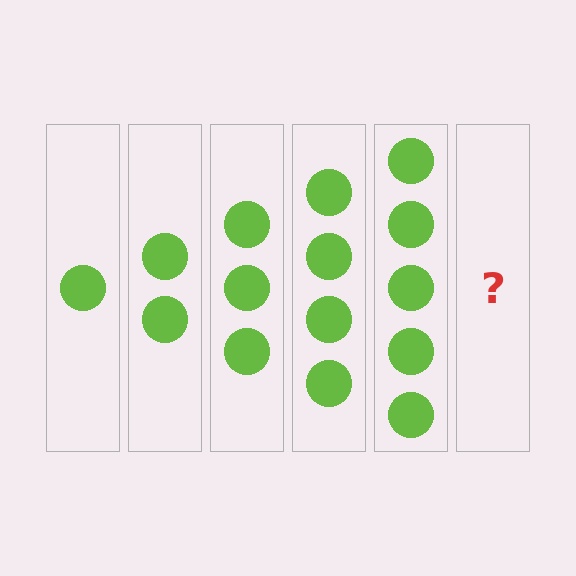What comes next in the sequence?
The next element should be 6 circles.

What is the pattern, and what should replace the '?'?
The pattern is that each step adds one more circle. The '?' should be 6 circles.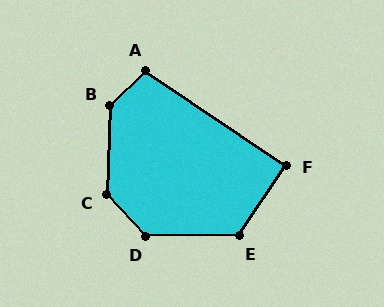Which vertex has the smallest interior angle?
F, at approximately 91 degrees.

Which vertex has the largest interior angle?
B, at approximately 137 degrees.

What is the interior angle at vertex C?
Approximately 135 degrees (obtuse).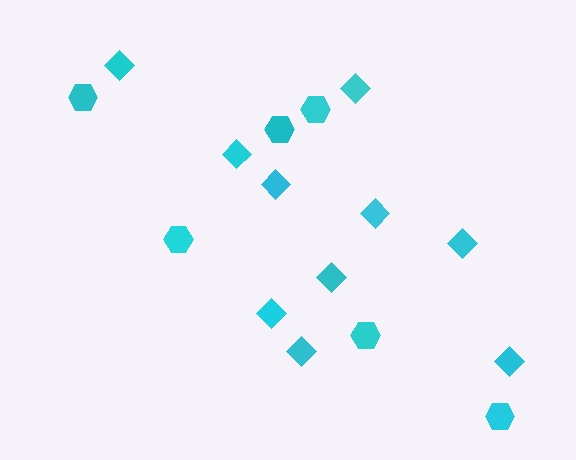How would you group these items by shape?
There are 2 groups: one group of hexagons (6) and one group of diamonds (10).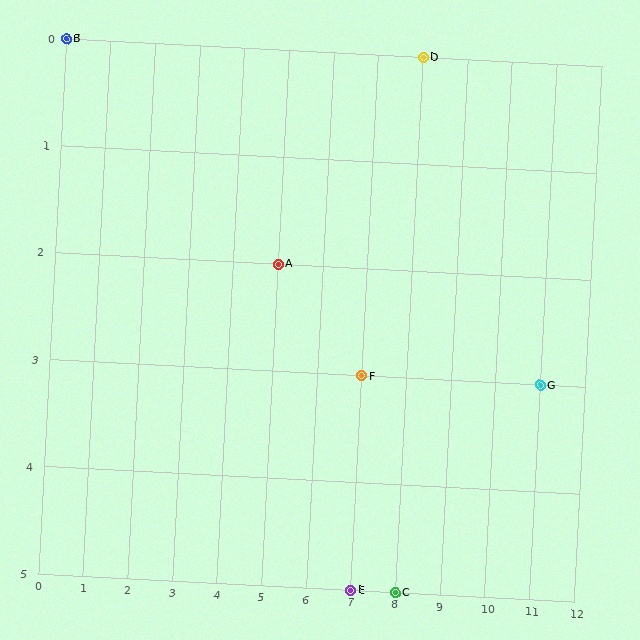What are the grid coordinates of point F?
Point F is at grid coordinates (7, 3).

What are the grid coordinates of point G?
Point G is at grid coordinates (11, 3).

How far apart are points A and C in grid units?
Points A and C are 3 columns and 3 rows apart (about 4.2 grid units diagonally).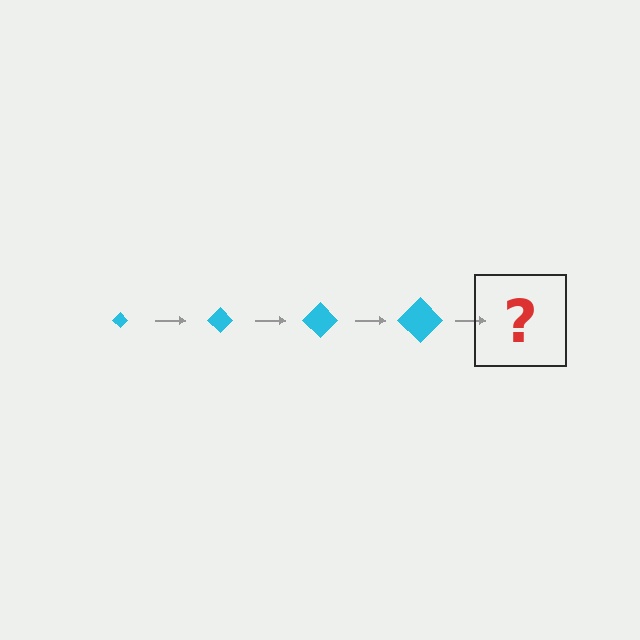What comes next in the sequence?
The next element should be a cyan diamond, larger than the previous one.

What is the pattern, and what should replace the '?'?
The pattern is that the diamond gets progressively larger each step. The '?' should be a cyan diamond, larger than the previous one.